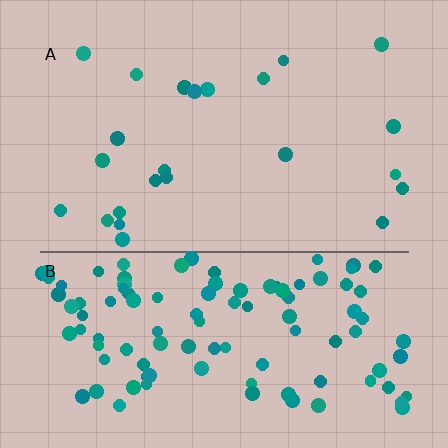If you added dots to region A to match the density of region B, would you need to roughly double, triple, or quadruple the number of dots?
Approximately quadruple.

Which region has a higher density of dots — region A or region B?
B (the bottom).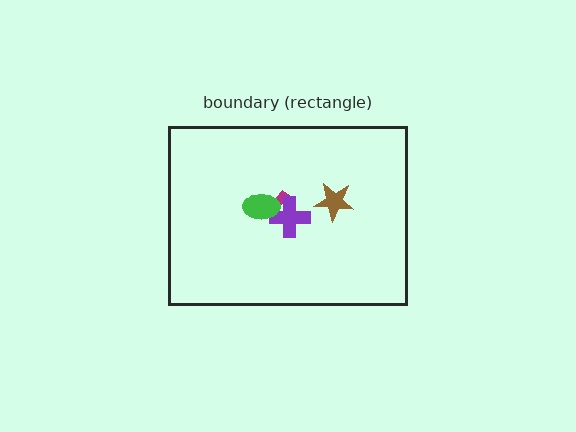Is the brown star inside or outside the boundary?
Inside.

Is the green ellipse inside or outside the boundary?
Inside.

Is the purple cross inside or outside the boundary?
Inside.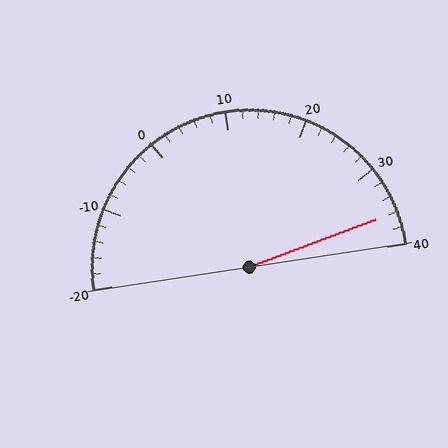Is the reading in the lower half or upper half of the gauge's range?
The reading is in the upper half of the range (-20 to 40).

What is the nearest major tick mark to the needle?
The nearest major tick mark is 40.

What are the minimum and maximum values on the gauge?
The gauge ranges from -20 to 40.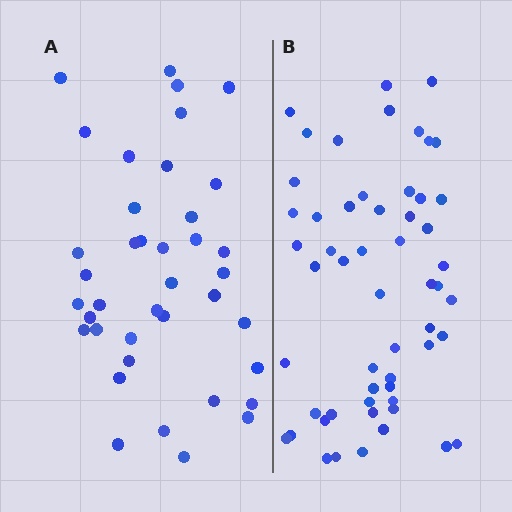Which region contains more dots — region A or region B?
Region B (the right region) has more dots.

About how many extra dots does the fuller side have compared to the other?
Region B has approximately 15 more dots than region A.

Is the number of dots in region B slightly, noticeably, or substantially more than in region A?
Region B has noticeably more, but not dramatically so. The ratio is roughly 1.4 to 1.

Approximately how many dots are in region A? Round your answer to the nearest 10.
About 40 dots. (The exact count is 39, which rounds to 40.)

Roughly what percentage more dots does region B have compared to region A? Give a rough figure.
About 40% more.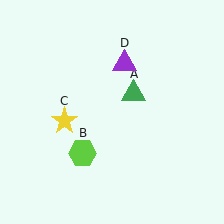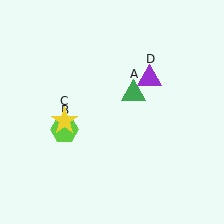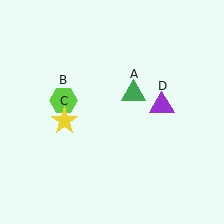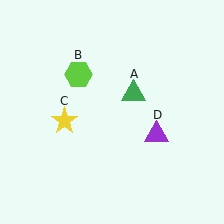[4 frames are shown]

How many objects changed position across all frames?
2 objects changed position: lime hexagon (object B), purple triangle (object D).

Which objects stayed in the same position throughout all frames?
Green triangle (object A) and yellow star (object C) remained stationary.